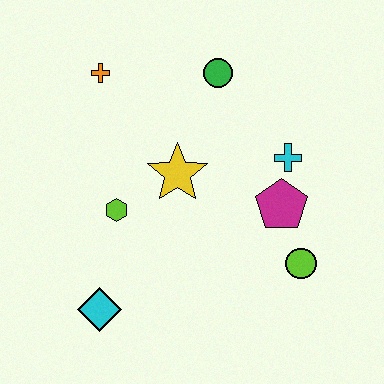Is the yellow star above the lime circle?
Yes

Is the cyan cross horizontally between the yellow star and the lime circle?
Yes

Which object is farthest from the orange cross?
The lime circle is farthest from the orange cross.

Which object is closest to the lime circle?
The magenta pentagon is closest to the lime circle.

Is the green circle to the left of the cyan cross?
Yes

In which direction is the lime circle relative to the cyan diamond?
The lime circle is to the right of the cyan diamond.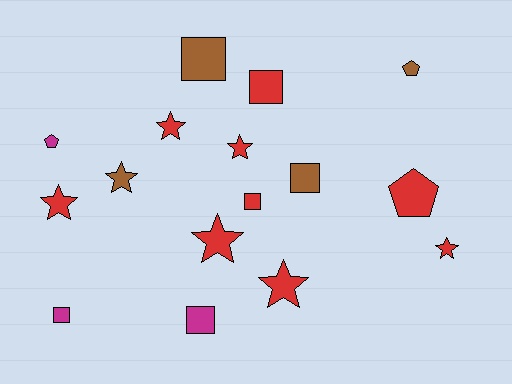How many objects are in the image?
There are 16 objects.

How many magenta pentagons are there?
There is 1 magenta pentagon.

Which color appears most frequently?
Red, with 9 objects.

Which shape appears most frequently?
Star, with 7 objects.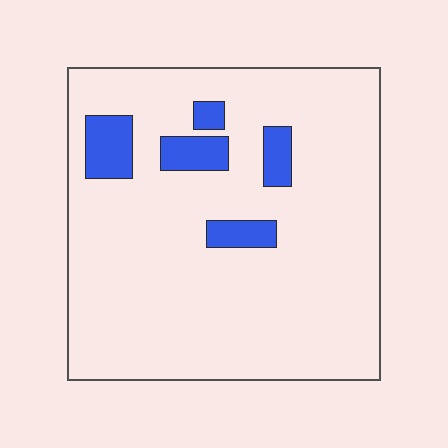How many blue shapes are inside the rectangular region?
5.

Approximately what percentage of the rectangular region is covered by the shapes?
Approximately 10%.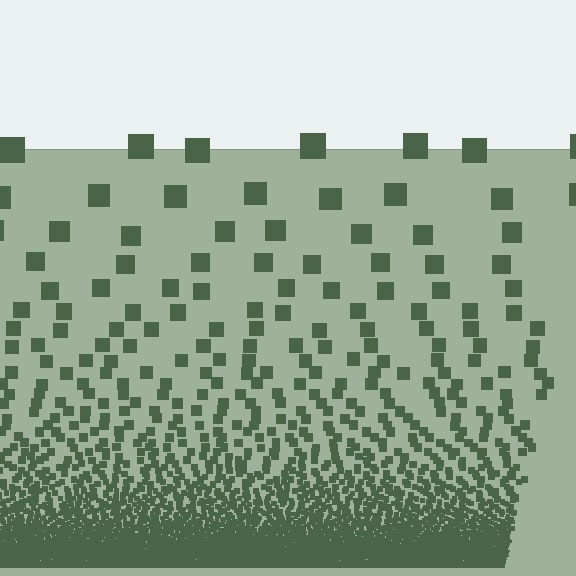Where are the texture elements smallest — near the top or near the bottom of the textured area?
Near the bottom.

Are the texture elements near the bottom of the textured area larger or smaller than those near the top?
Smaller. The gradient is inverted — elements near the bottom are smaller and denser.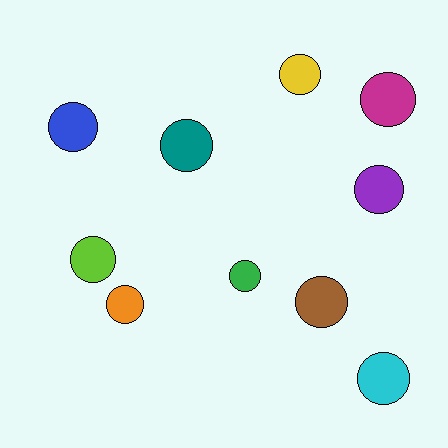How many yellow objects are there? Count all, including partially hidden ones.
There is 1 yellow object.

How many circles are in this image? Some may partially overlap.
There are 10 circles.